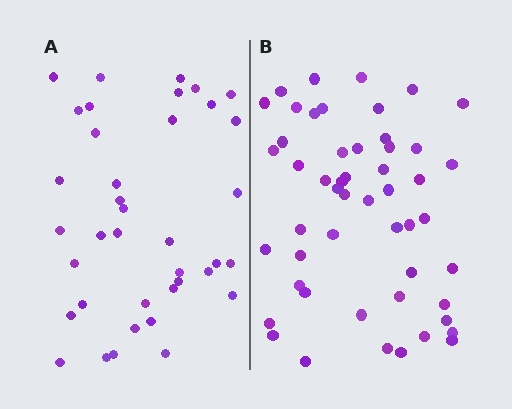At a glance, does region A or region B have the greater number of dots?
Region B (the right region) has more dots.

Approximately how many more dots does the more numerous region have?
Region B has approximately 15 more dots than region A.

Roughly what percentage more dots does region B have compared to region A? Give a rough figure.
About 35% more.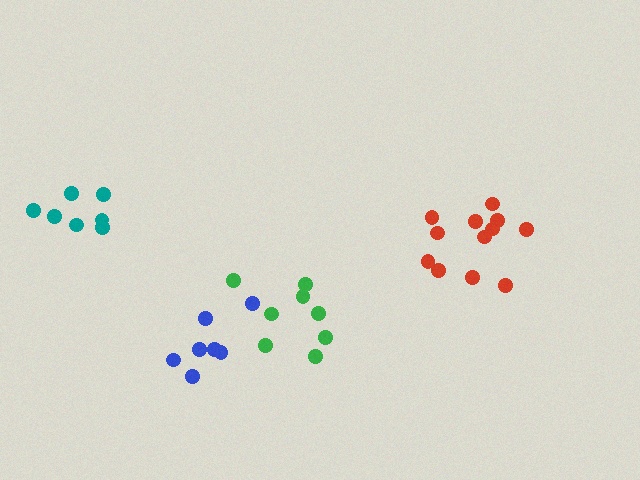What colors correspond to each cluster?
The clusters are colored: blue, red, green, teal.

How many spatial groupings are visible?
There are 4 spatial groupings.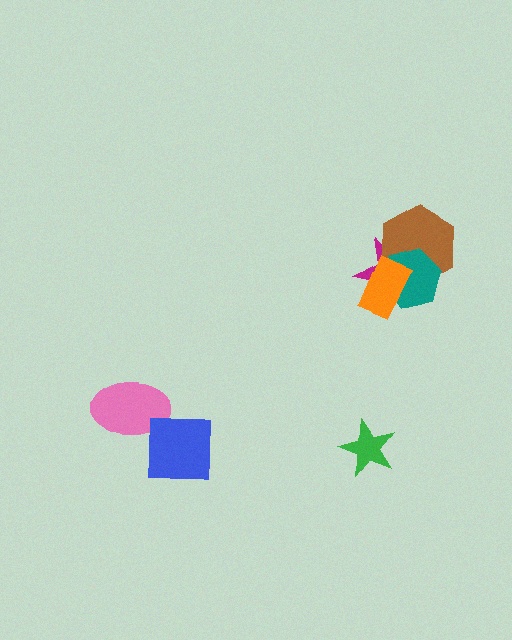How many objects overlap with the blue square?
0 objects overlap with the blue square.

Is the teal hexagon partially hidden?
Yes, it is partially covered by another shape.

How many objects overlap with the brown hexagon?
3 objects overlap with the brown hexagon.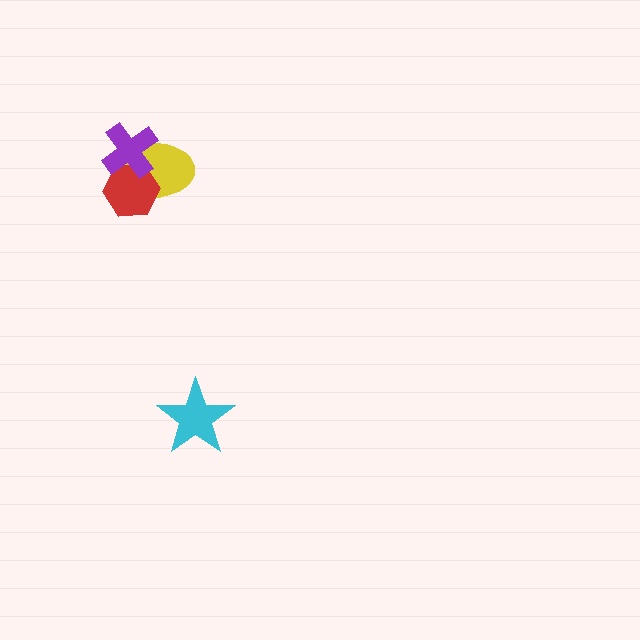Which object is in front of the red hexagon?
The purple cross is in front of the red hexagon.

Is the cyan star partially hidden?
No, no other shape covers it.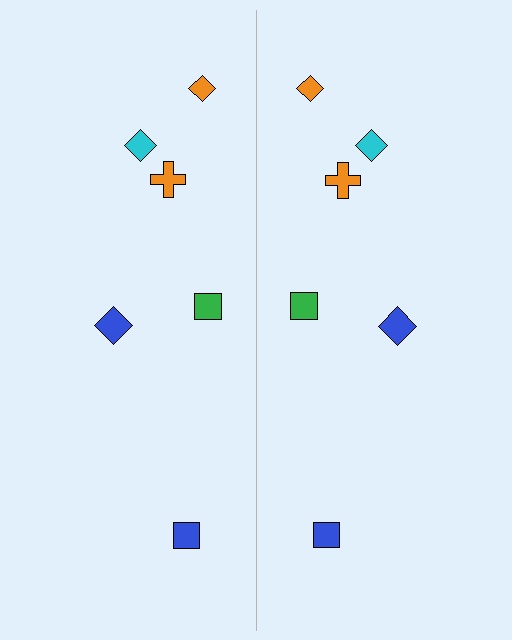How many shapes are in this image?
There are 12 shapes in this image.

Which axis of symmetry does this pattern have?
The pattern has a vertical axis of symmetry running through the center of the image.